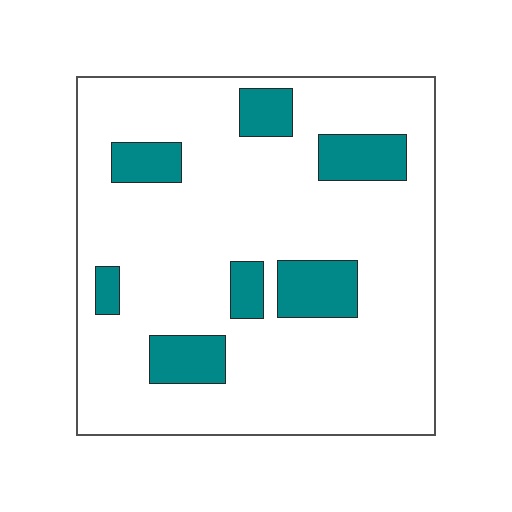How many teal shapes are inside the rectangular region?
7.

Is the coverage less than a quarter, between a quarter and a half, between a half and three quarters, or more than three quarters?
Less than a quarter.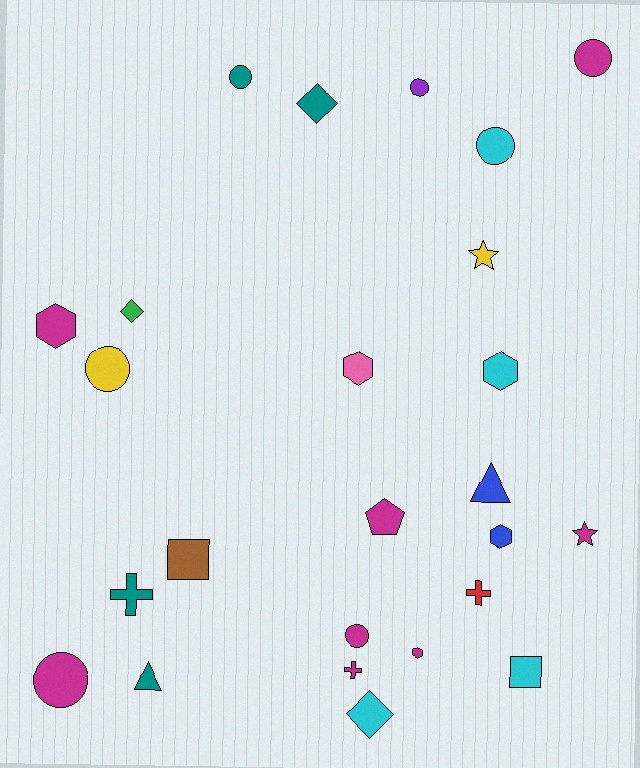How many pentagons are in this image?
There is 1 pentagon.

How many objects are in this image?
There are 25 objects.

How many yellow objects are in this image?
There are 2 yellow objects.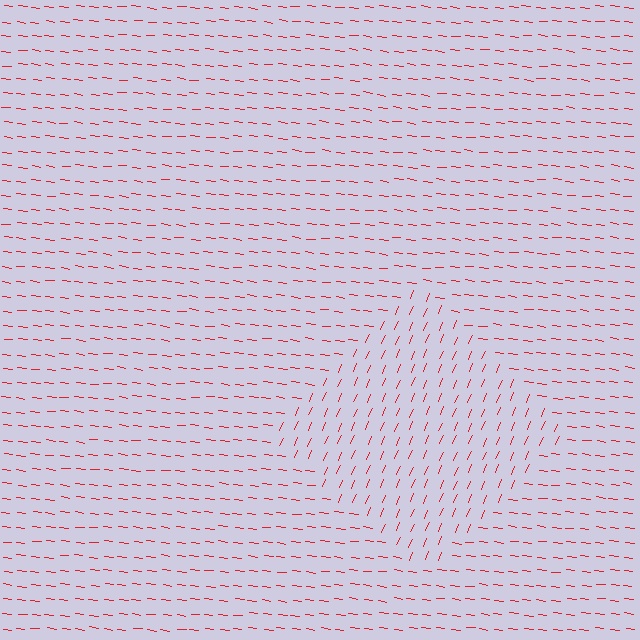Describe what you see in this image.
The image is filled with small red line segments. A diamond region in the image has lines oriented differently from the surrounding lines, creating a visible texture boundary.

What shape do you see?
I see a diamond.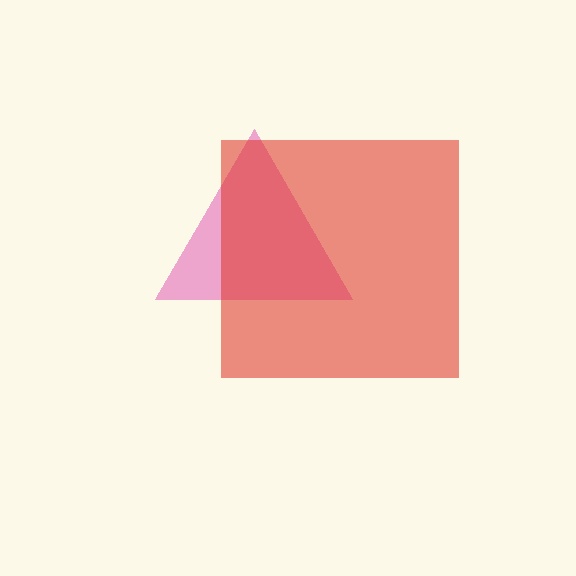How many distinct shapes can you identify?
There are 2 distinct shapes: a magenta triangle, a red square.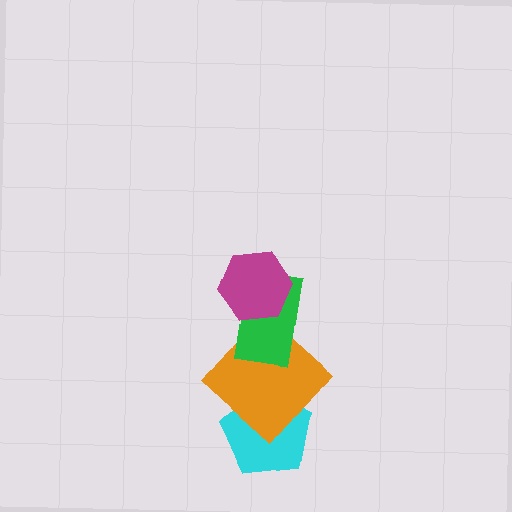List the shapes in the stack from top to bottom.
From top to bottom: the magenta hexagon, the green rectangle, the orange diamond, the cyan pentagon.